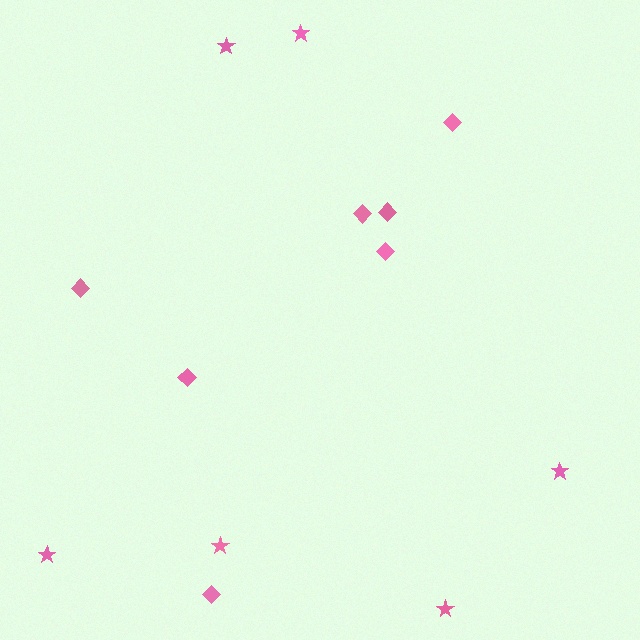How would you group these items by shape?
There are 2 groups: one group of stars (6) and one group of diamonds (7).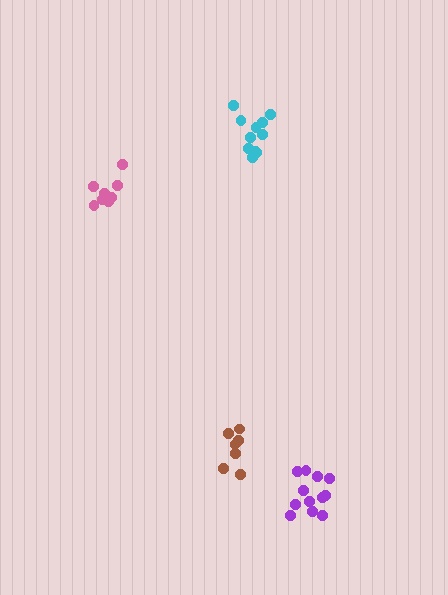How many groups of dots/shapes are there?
There are 4 groups.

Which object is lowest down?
The purple cluster is bottommost.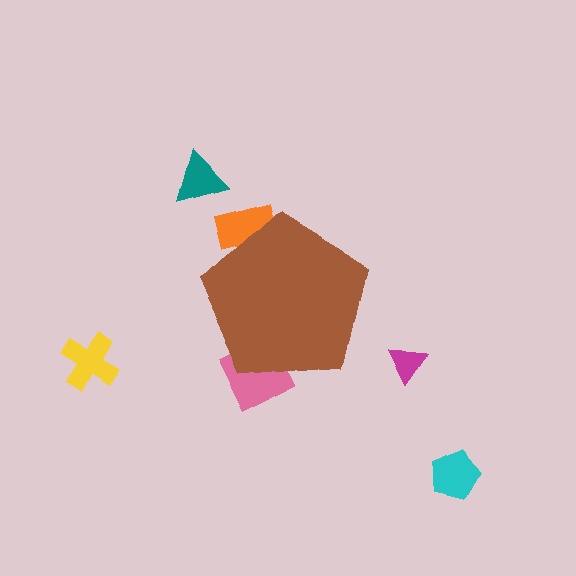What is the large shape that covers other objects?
A brown pentagon.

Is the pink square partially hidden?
Yes, the pink square is partially hidden behind the brown pentagon.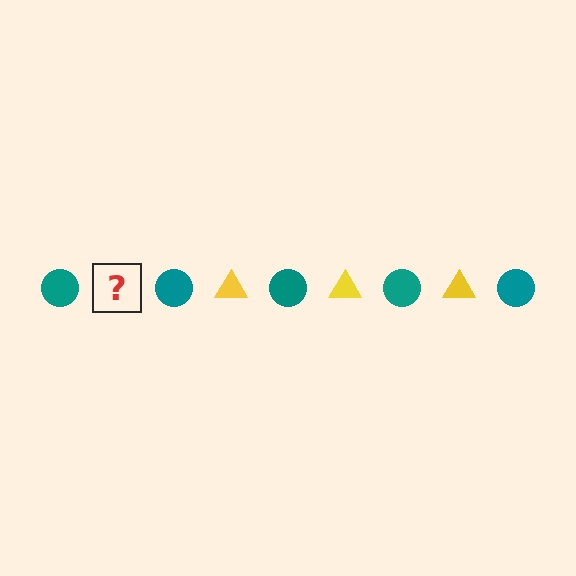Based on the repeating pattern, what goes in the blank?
The blank should be a yellow triangle.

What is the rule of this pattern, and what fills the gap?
The rule is that the pattern alternates between teal circle and yellow triangle. The gap should be filled with a yellow triangle.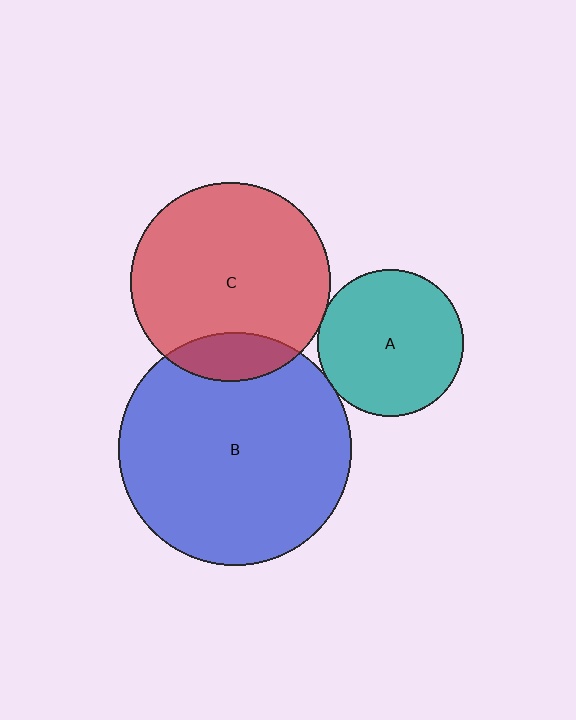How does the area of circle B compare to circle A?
Approximately 2.5 times.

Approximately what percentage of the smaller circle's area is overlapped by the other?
Approximately 15%.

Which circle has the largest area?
Circle B (blue).